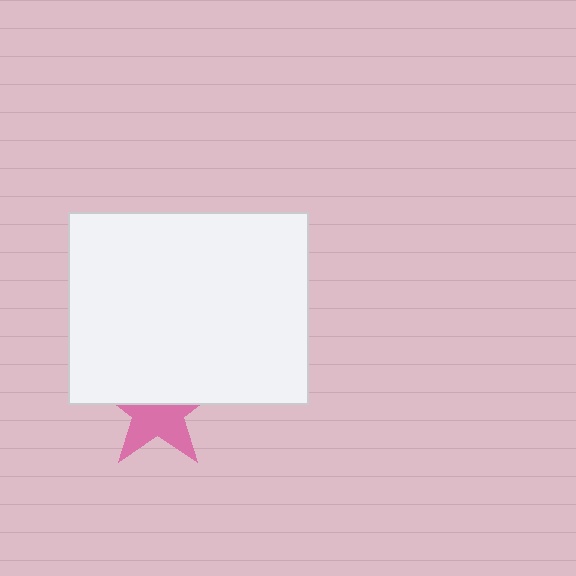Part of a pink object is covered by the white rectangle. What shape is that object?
It is a star.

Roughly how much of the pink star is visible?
About half of it is visible (roughly 51%).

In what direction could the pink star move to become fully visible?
The pink star could move down. That would shift it out from behind the white rectangle entirely.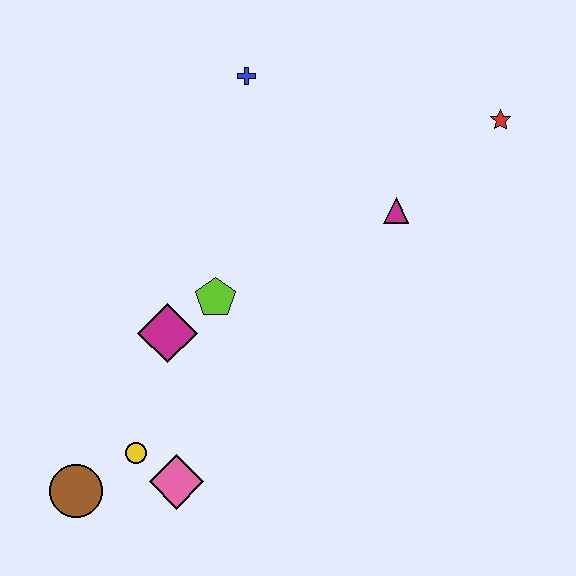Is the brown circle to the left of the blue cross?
Yes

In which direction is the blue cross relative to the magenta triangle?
The blue cross is to the left of the magenta triangle.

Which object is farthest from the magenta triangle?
The brown circle is farthest from the magenta triangle.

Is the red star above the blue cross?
No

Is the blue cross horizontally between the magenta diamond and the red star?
Yes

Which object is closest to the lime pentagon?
The magenta diamond is closest to the lime pentagon.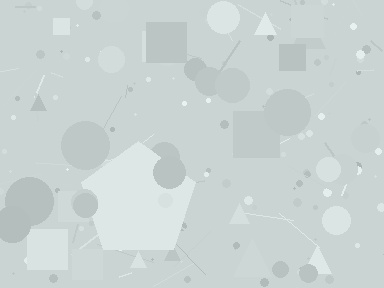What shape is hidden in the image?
A pentagon is hidden in the image.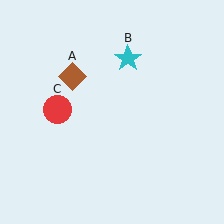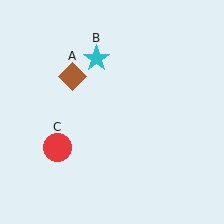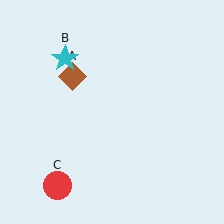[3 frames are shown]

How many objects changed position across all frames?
2 objects changed position: cyan star (object B), red circle (object C).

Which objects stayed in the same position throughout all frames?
Brown diamond (object A) remained stationary.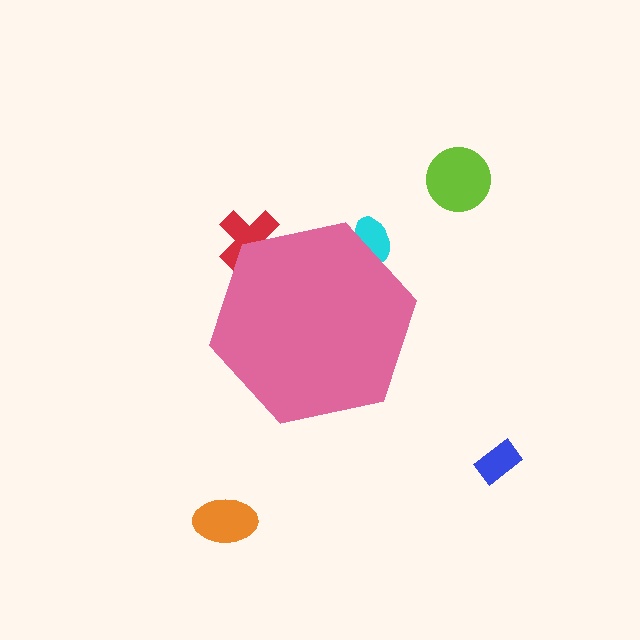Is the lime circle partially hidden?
No, the lime circle is fully visible.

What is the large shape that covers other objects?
A pink hexagon.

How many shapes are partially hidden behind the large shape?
2 shapes are partially hidden.